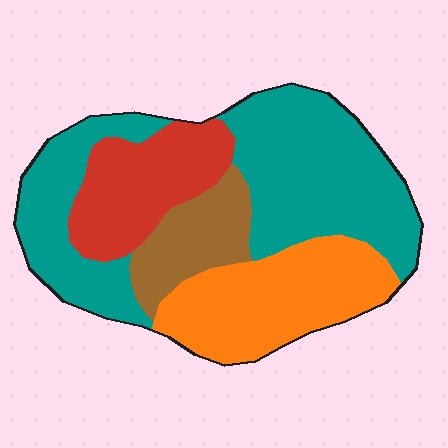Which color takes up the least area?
Brown, at roughly 10%.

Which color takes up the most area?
Teal, at roughly 45%.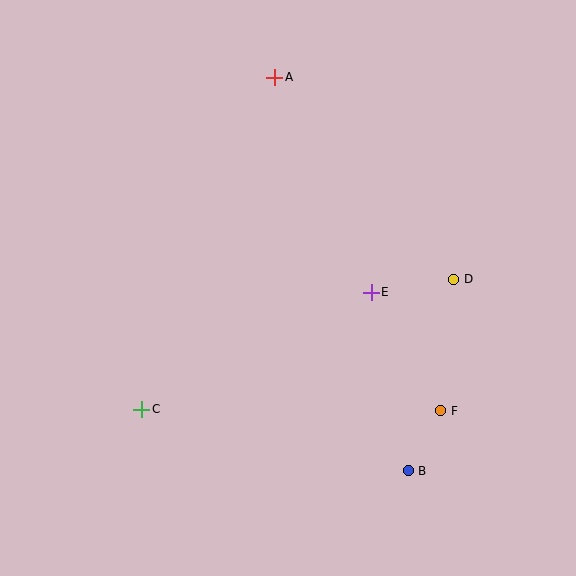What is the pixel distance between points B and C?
The distance between B and C is 273 pixels.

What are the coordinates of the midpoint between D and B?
The midpoint between D and B is at (431, 375).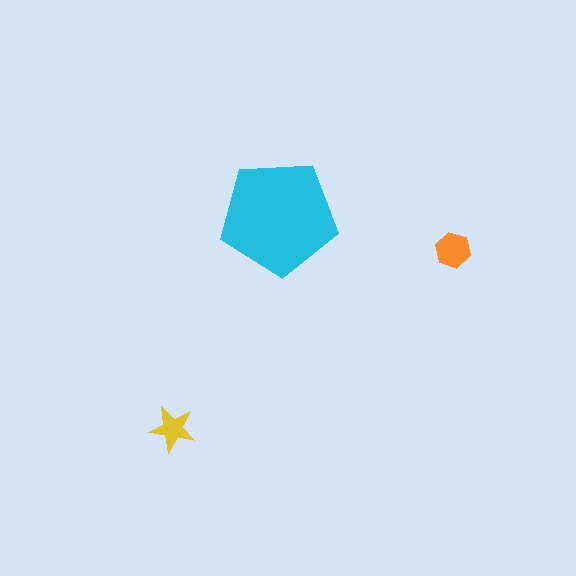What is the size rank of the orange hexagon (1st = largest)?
2nd.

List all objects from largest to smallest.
The cyan pentagon, the orange hexagon, the yellow star.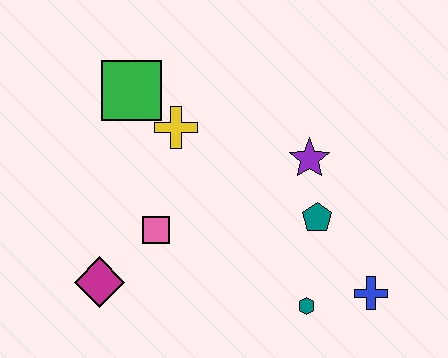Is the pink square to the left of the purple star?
Yes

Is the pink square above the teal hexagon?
Yes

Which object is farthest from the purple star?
The magenta diamond is farthest from the purple star.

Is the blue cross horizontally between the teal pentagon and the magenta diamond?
No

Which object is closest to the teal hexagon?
The blue cross is closest to the teal hexagon.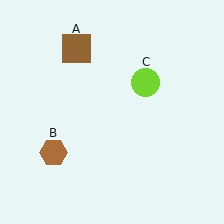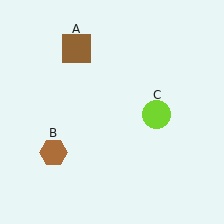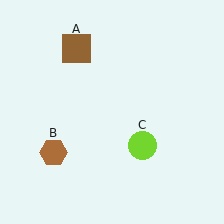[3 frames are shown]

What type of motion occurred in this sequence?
The lime circle (object C) rotated clockwise around the center of the scene.